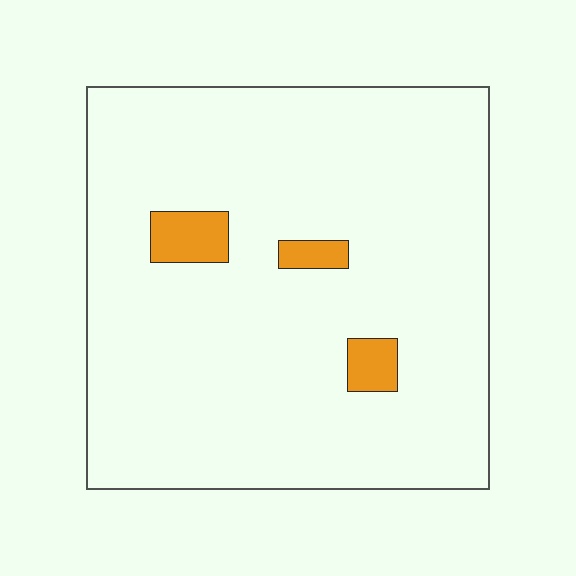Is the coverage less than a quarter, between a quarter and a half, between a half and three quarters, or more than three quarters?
Less than a quarter.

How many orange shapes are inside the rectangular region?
3.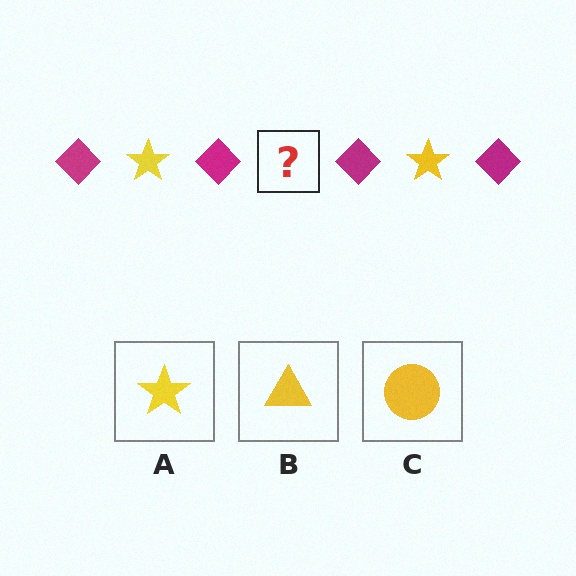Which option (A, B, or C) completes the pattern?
A.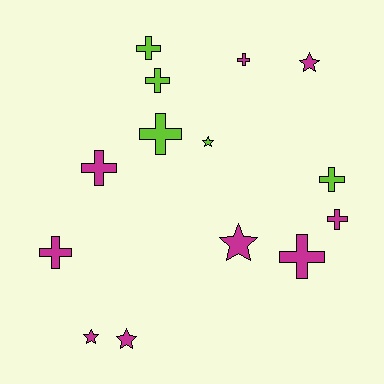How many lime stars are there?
There is 1 lime star.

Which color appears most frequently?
Magenta, with 9 objects.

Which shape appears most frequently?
Cross, with 9 objects.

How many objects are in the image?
There are 14 objects.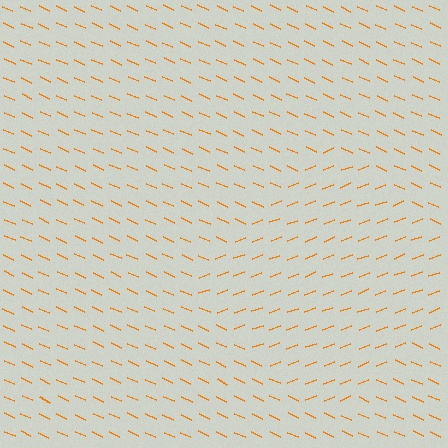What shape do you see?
I see a diamond.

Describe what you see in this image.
The image is filled with small orange line segments. A diamond region in the image has lines oriented differently from the surrounding lines, creating a visible texture boundary.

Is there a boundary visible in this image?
Yes, there is a texture boundary formed by a change in line orientation.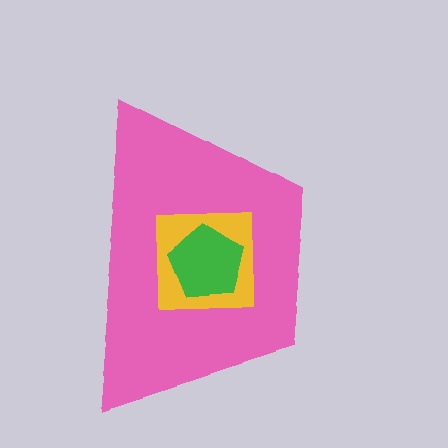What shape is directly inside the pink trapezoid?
The yellow square.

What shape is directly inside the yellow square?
The green pentagon.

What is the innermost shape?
The green pentagon.